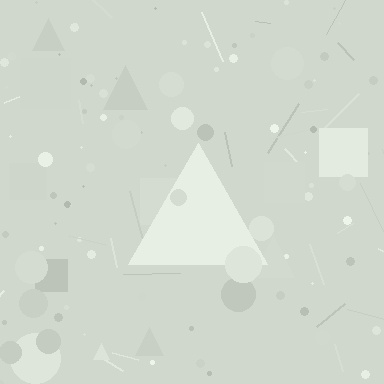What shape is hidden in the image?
A triangle is hidden in the image.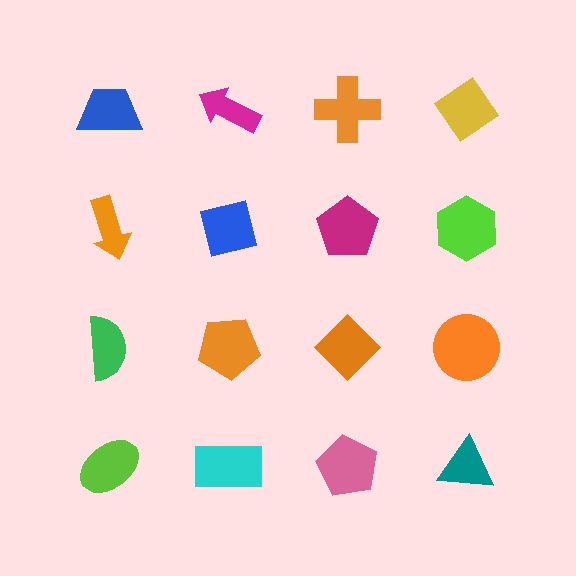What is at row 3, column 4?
An orange circle.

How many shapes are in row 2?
4 shapes.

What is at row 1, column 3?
An orange cross.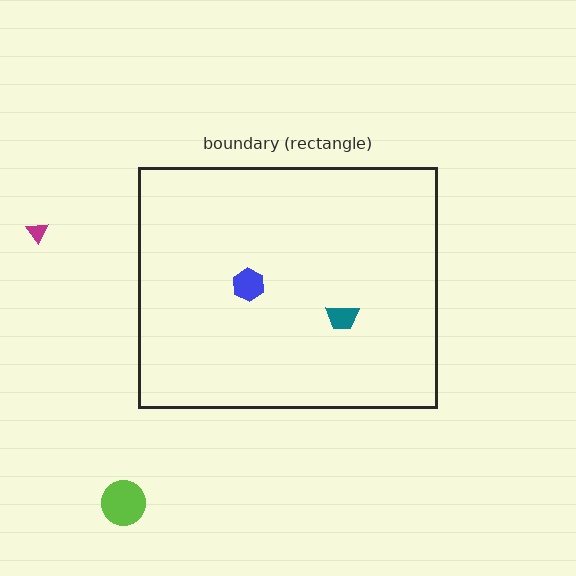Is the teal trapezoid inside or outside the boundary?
Inside.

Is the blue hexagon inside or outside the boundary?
Inside.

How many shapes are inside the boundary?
2 inside, 2 outside.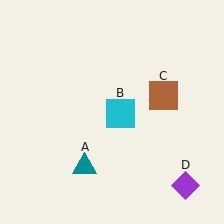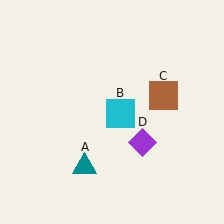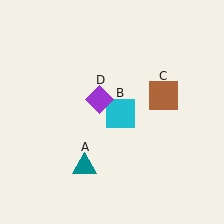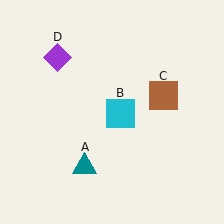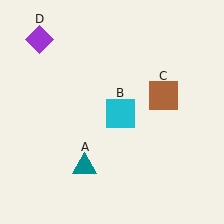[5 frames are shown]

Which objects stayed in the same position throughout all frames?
Teal triangle (object A) and cyan square (object B) and brown square (object C) remained stationary.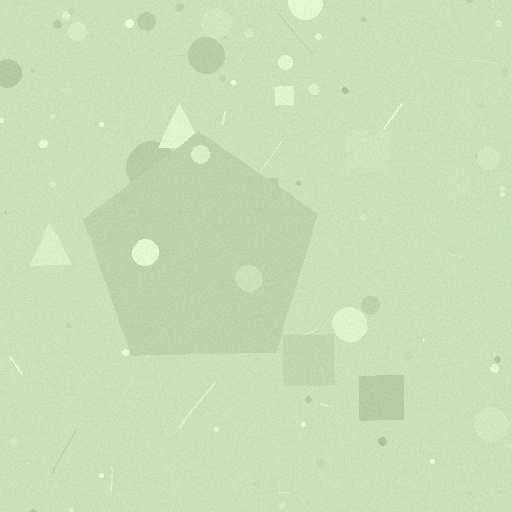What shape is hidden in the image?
A pentagon is hidden in the image.